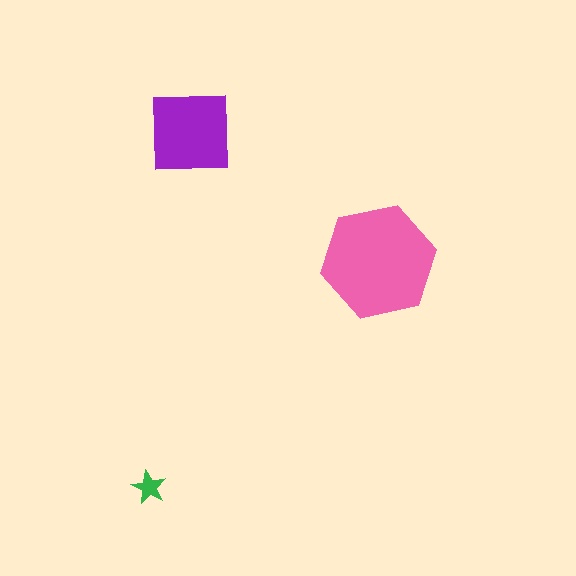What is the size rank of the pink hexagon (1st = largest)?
1st.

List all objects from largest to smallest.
The pink hexagon, the purple square, the green star.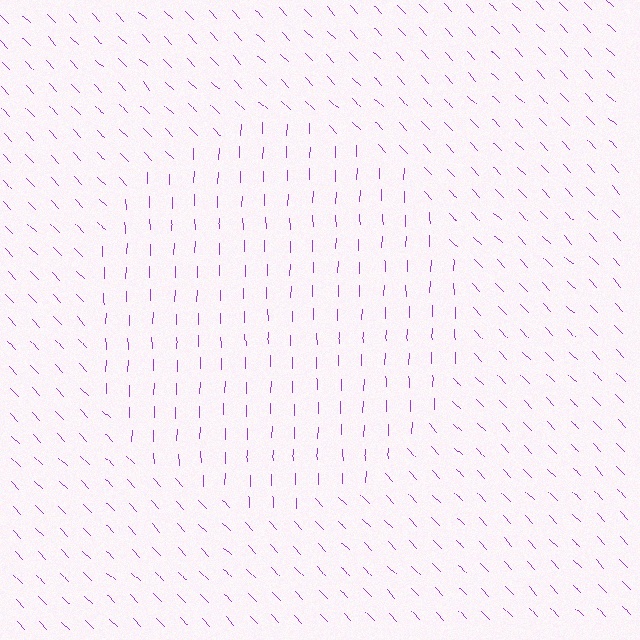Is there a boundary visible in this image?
Yes, there is a texture boundary formed by a change in line orientation.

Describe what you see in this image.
The image is filled with small purple line segments. A circle region in the image has lines oriented differently from the surrounding lines, creating a visible texture boundary.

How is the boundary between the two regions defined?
The boundary is defined purely by a change in line orientation (approximately 45 degrees difference). All lines are the same color and thickness.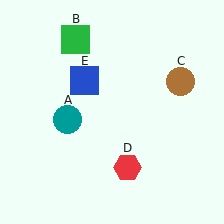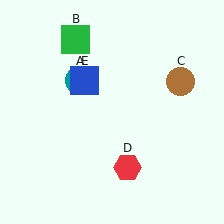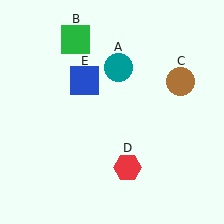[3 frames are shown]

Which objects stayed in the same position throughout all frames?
Green square (object B) and brown circle (object C) and red hexagon (object D) and blue square (object E) remained stationary.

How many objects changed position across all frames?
1 object changed position: teal circle (object A).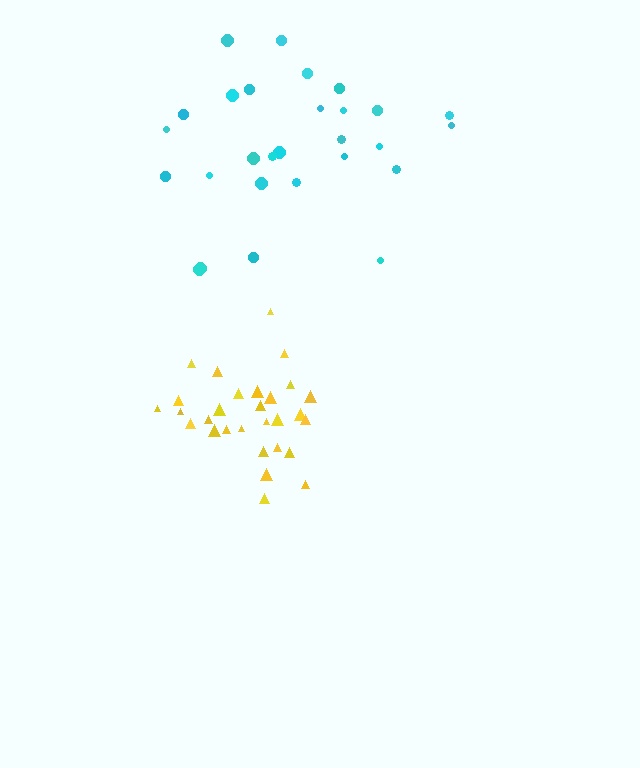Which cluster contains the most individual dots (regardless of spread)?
Yellow (29).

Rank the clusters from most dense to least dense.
yellow, cyan.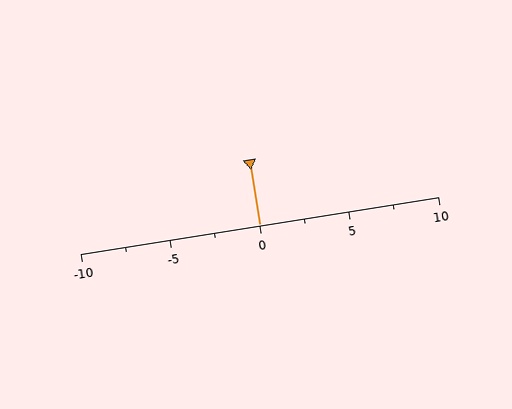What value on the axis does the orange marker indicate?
The marker indicates approximately 0.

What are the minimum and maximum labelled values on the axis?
The axis runs from -10 to 10.